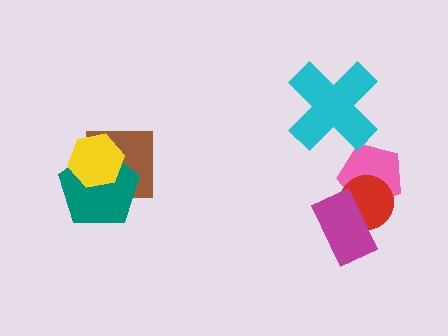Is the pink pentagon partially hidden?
Yes, it is partially covered by another shape.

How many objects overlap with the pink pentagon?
2 objects overlap with the pink pentagon.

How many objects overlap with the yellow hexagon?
2 objects overlap with the yellow hexagon.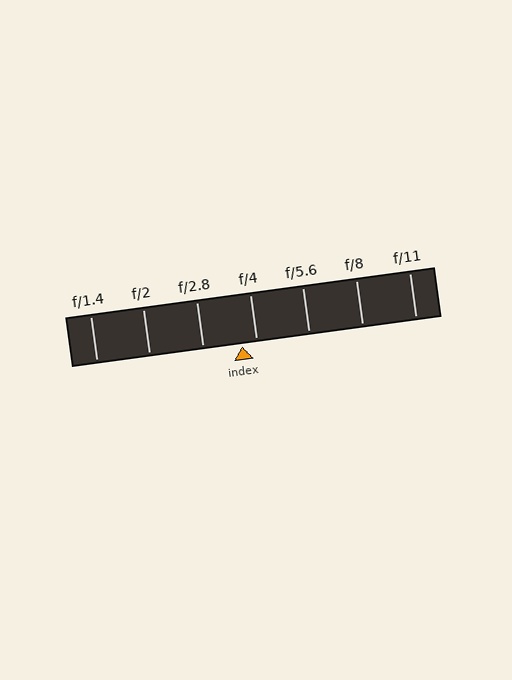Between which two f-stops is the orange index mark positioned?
The index mark is between f/2.8 and f/4.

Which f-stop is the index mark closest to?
The index mark is closest to f/4.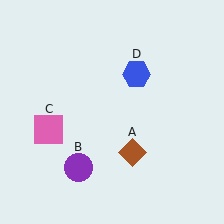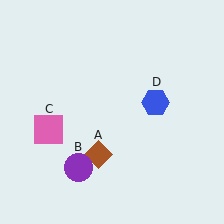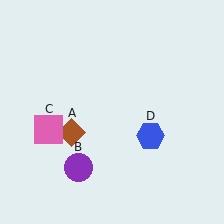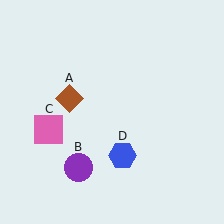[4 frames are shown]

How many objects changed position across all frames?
2 objects changed position: brown diamond (object A), blue hexagon (object D).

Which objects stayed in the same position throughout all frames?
Purple circle (object B) and pink square (object C) remained stationary.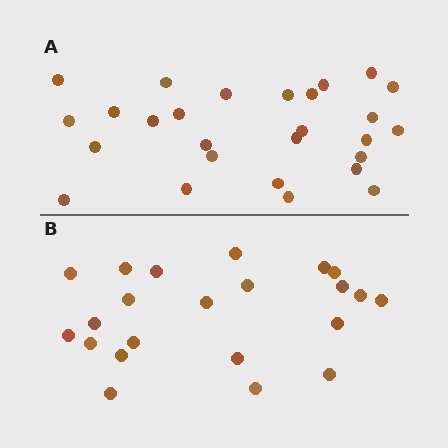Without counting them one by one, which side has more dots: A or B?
Region A (the top region) has more dots.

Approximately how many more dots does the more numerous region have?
Region A has about 5 more dots than region B.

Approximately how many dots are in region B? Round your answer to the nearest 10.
About 20 dots. (The exact count is 22, which rounds to 20.)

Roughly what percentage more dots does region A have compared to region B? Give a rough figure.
About 25% more.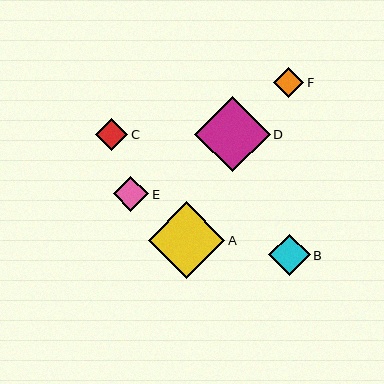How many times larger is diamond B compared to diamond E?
Diamond B is approximately 1.2 times the size of diamond E.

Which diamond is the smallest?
Diamond F is the smallest with a size of approximately 30 pixels.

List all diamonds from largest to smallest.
From largest to smallest: A, D, B, E, C, F.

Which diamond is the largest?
Diamond A is the largest with a size of approximately 77 pixels.